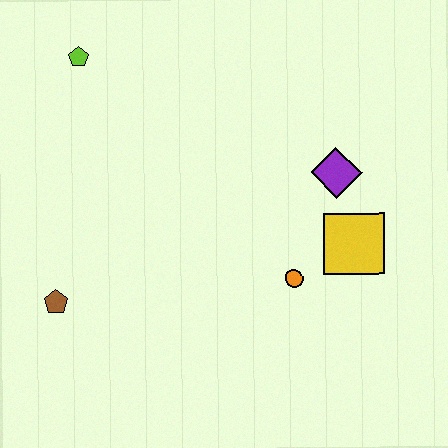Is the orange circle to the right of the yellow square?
No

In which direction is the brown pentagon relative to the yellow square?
The brown pentagon is to the left of the yellow square.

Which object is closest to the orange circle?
The yellow square is closest to the orange circle.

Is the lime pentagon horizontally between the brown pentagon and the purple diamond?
Yes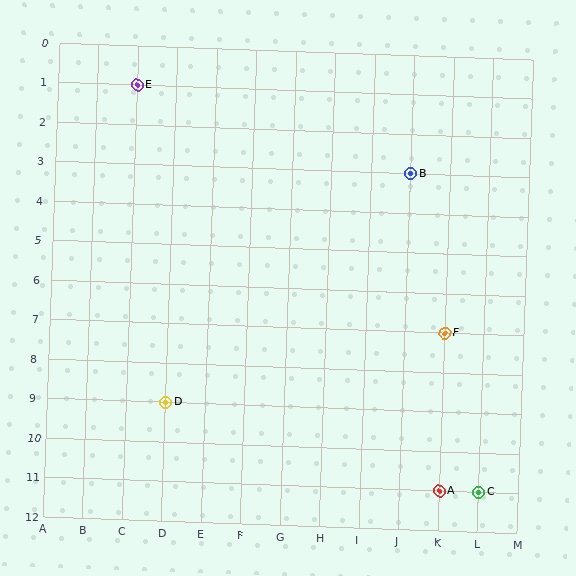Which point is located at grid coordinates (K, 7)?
Point F is at (K, 7).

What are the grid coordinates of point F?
Point F is at grid coordinates (K, 7).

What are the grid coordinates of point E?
Point E is at grid coordinates (C, 1).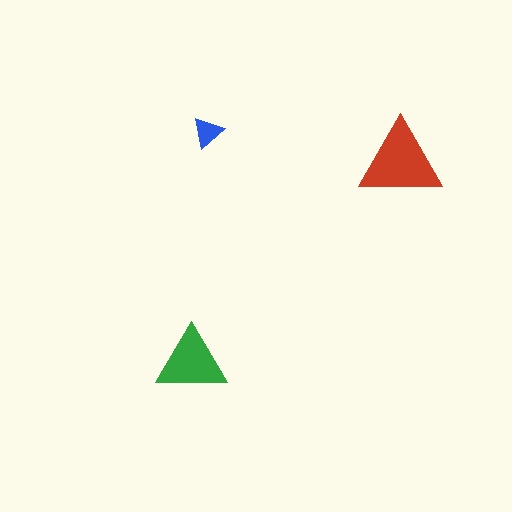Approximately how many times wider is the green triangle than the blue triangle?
About 2 times wider.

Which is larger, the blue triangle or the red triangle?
The red one.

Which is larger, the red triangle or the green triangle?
The red one.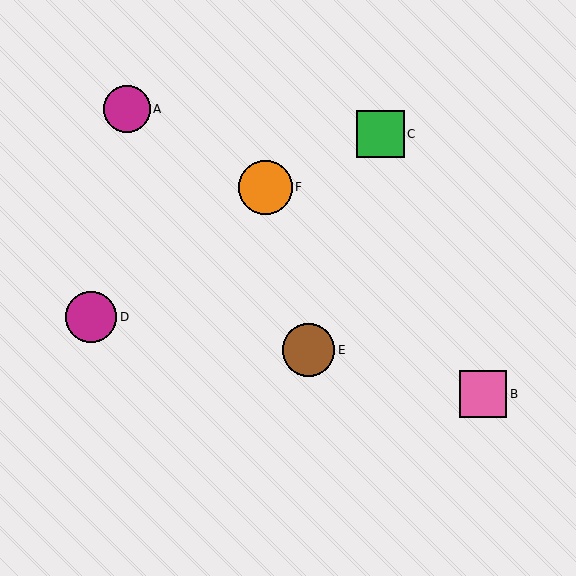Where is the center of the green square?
The center of the green square is at (380, 134).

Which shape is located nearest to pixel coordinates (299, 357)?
The brown circle (labeled E) at (309, 350) is nearest to that location.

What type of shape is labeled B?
Shape B is a pink square.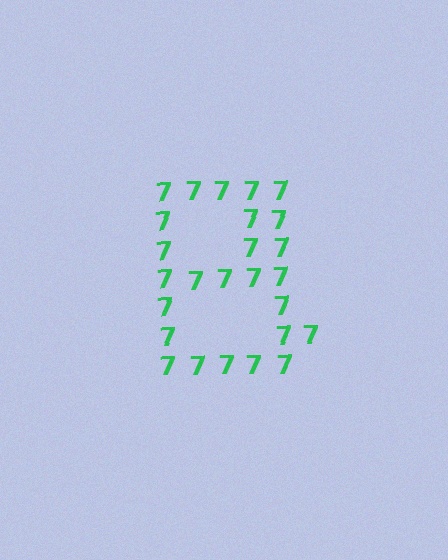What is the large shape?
The large shape is the letter B.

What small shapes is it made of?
It is made of small digit 7's.